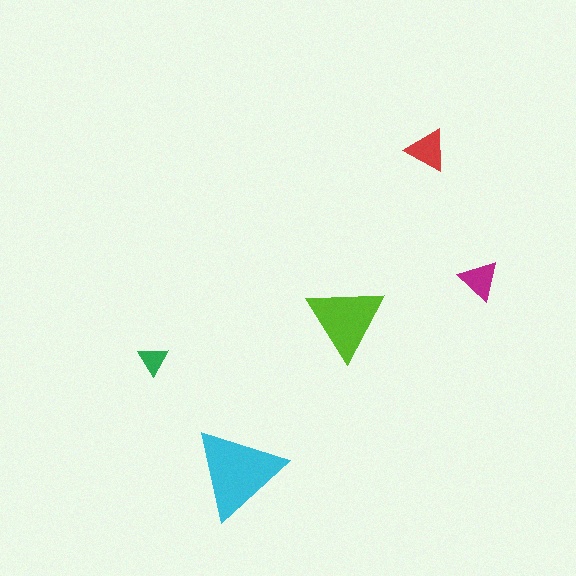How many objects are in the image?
There are 5 objects in the image.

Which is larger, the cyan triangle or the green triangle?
The cyan one.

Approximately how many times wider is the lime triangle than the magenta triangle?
About 2 times wider.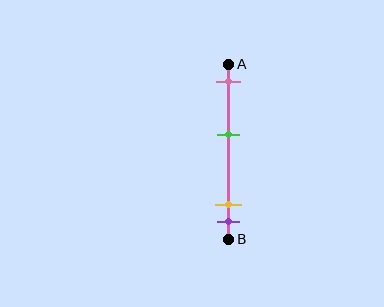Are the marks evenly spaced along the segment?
No, the marks are not evenly spaced.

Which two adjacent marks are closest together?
The yellow and purple marks are the closest adjacent pair.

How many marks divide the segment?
There are 4 marks dividing the segment.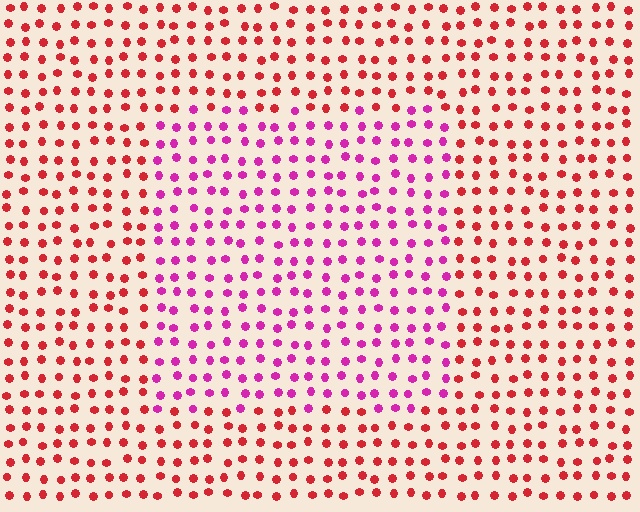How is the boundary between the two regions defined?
The boundary is defined purely by a slight shift in hue (about 43 degrees). Spacing, size, and orientation are identical on both sides.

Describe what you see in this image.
The image is filled with small red elements in a uniform arrangement. A rectangle-shaped region is visible where the elements are tinted to a slightly different hue, forming a subtle color boundary.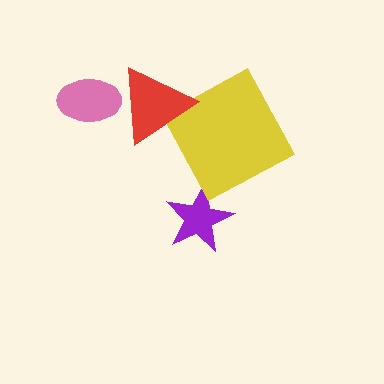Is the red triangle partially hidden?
No, no other shape covers it.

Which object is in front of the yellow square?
The red triangle is in front of the yellow square.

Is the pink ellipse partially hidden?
Yes, it is partially covered by another shape.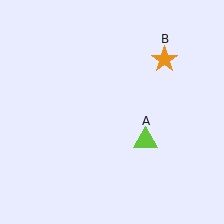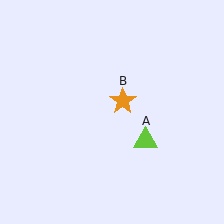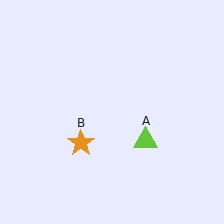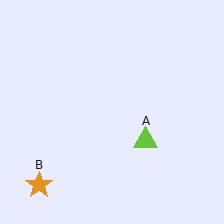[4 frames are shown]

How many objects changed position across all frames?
1 object changed position: orange star (object B).